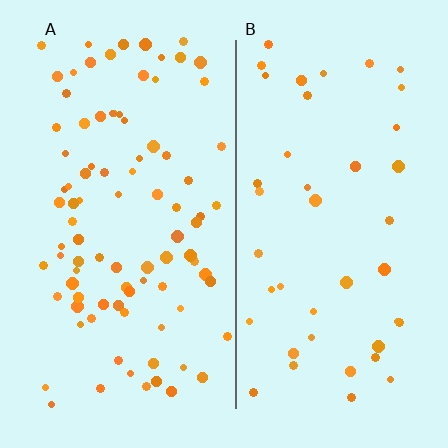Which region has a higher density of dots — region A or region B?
A (the left).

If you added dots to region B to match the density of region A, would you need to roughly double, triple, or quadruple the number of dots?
Approximately double.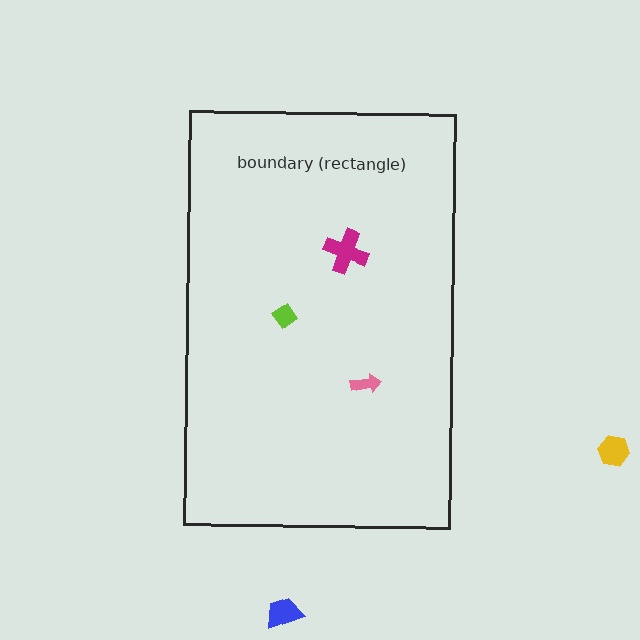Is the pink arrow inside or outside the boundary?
Inside.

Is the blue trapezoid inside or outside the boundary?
Outside.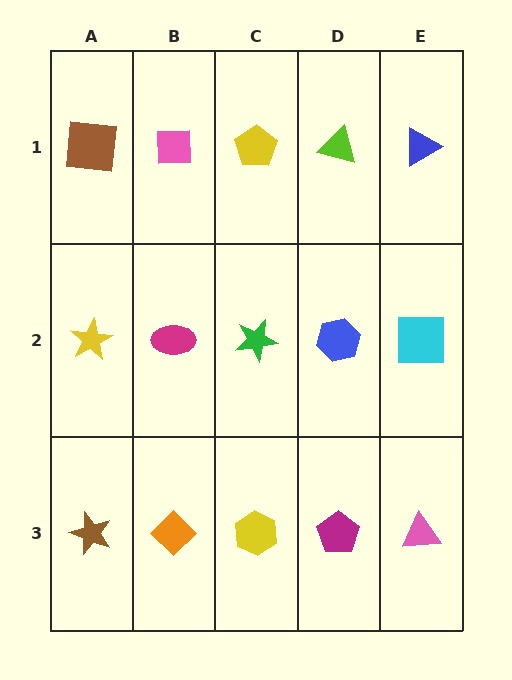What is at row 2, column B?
A magenta ellipse.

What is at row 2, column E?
A cyan square.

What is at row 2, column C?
A green star.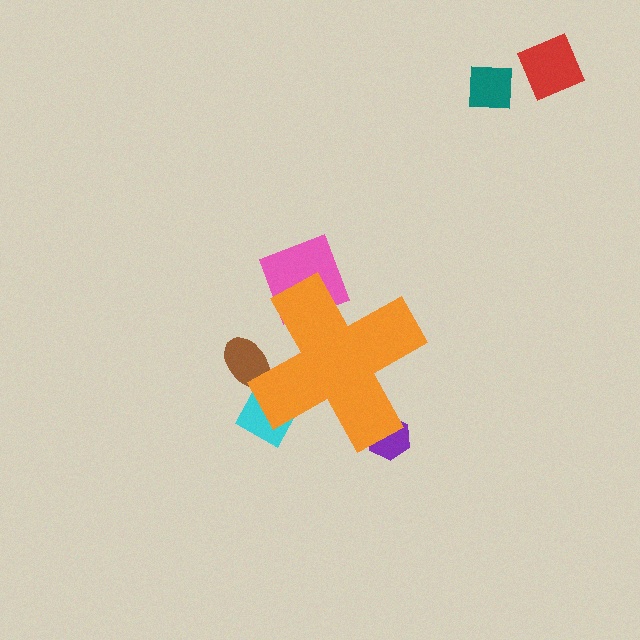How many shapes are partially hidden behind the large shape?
4 shapes are partially hidden.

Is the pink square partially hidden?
Yes, the pink square is partially hidden behind the orange cross.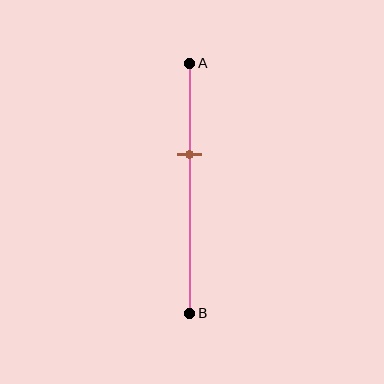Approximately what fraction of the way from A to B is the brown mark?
The brown mark is approximately 35% of the way from A to B.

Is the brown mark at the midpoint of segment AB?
No, the mark is at about 35% from A, not at the 50% midpoint.